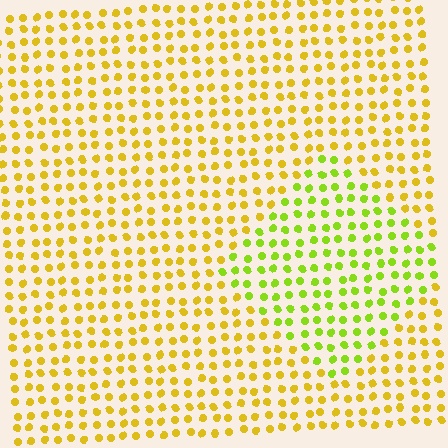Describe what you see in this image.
The image is filled with small yellow elements in a uniform arrangement. A diamond-shaped region is visible where the elements are tinted to a slightly different hue, forming a subtle color boundary.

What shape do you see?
I see a diamond.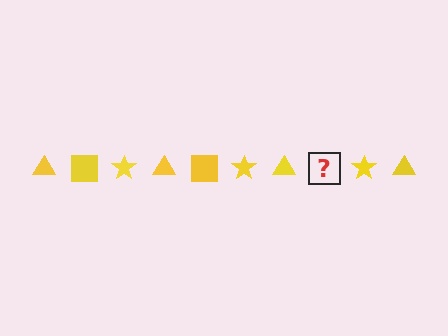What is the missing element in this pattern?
The missing element is a yellow square.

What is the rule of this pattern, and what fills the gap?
The rule is that the pattern cycles through triangle, square, star shapes in yellow. The gap should be filled with a yellow square.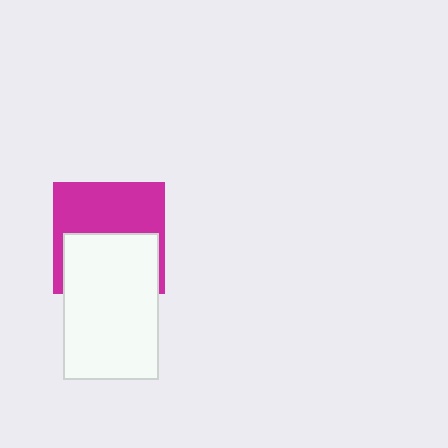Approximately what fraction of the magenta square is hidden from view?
Roughly 46% of the magenta square is hidden behind the white rectangle.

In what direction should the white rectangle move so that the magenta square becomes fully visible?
The white rectangle should move down. That is the shortest direction to clear the overlap and leave the magenta square fully visible.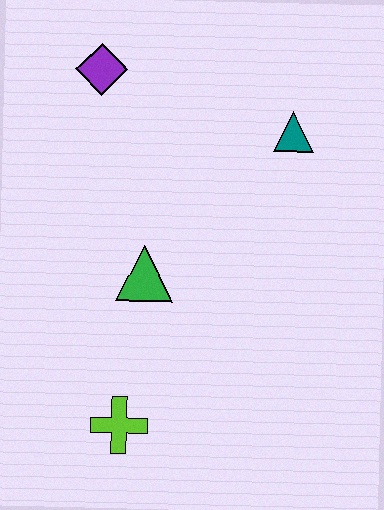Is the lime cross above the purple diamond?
No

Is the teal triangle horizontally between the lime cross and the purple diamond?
No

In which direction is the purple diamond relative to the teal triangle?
The purple diamond is to the left of the teal triangle.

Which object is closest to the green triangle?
The lime cross is closest to the green triangle.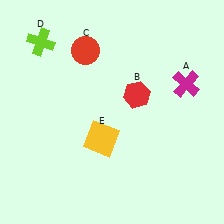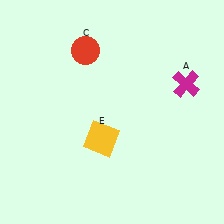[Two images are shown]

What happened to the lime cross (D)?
The lime cross (D) was removed in Image 2. It was in the top-left area of Image 1.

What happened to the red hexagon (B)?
The red hexagon (B) was removed in Image 2. It was in the top-right area of Image 1.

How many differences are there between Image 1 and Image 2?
There are 2 differences between the two images.